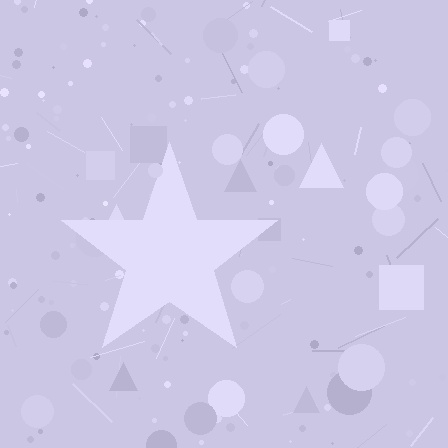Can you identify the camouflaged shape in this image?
The camouflaged shape is a star.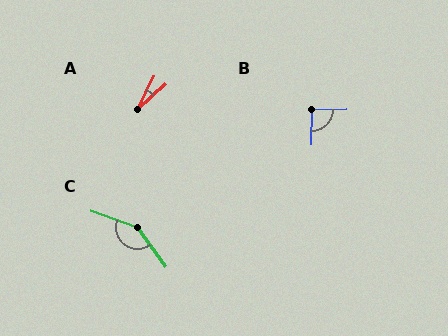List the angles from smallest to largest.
A (22°), B (92°), C (145°).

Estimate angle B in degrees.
Approximately 92 degrees.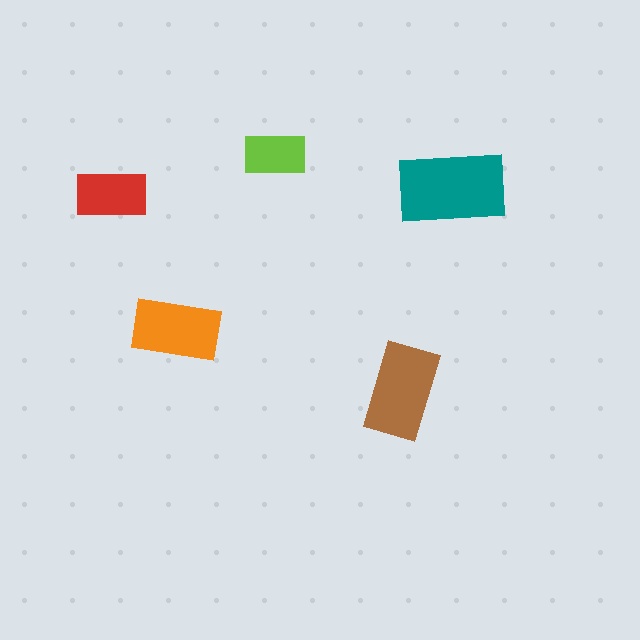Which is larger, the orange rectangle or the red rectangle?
The orange one.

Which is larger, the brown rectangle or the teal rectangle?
The teal one.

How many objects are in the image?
There are 5 objects in the image.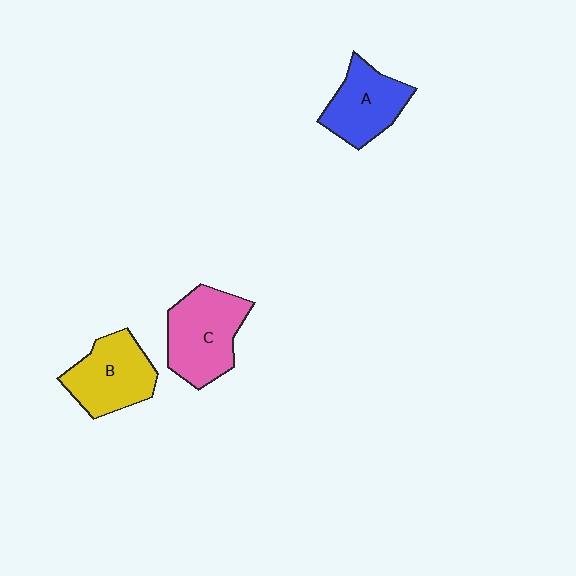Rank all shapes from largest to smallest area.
From largest to smallest: C (pink), B (yellow), A (blue).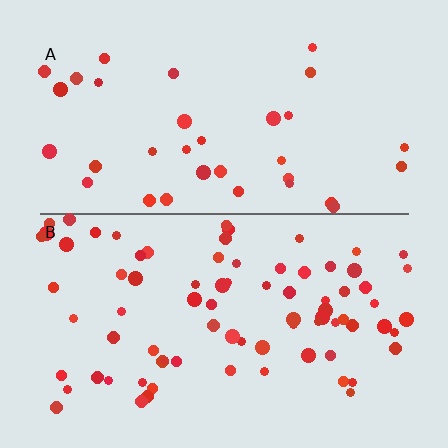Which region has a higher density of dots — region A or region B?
B (the bottom).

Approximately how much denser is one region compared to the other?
Approximately 2.3× — region B over region A.